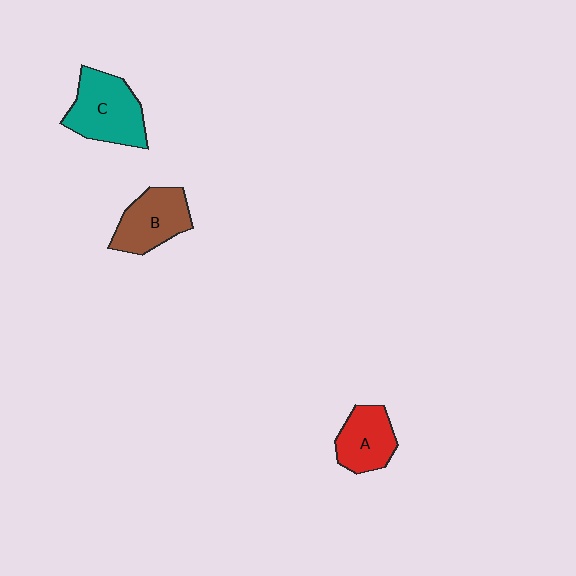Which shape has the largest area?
Shape C (teal).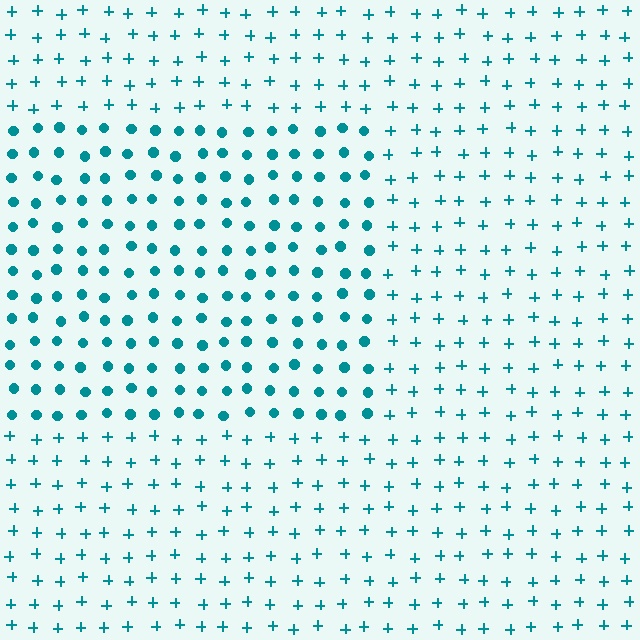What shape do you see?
I see a rectangle.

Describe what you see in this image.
The image is filled with small teal elements arranged in a uniform grid. A rectangle-shaped region contains circles, while the surrounding area contains plus signs. The boundary is defined purely by the change in element shape.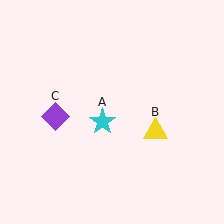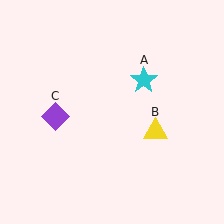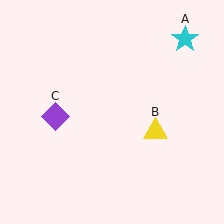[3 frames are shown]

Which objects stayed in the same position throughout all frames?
Yellow triangle (object B) and purple diamond (object C) remained stationary.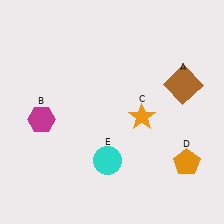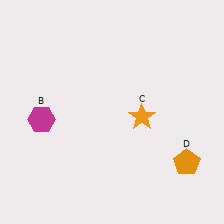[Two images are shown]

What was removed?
The cyan circle (E), the brown square (A) were removed in Image 2.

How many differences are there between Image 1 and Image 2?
There are 2 differences between the two images.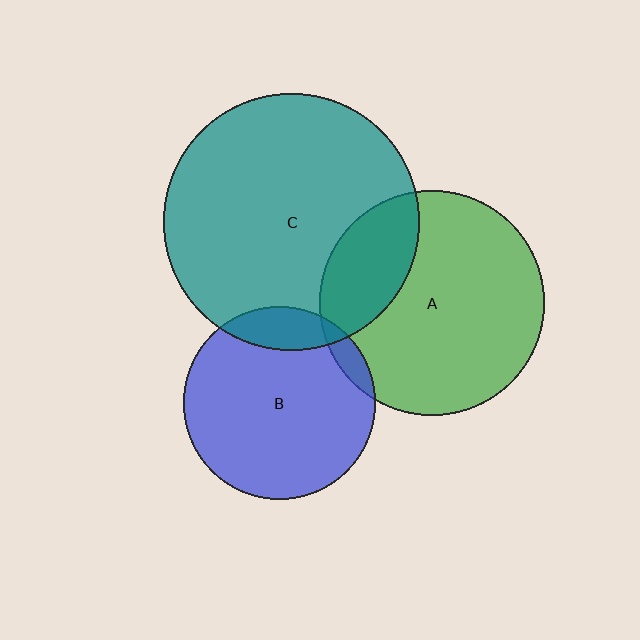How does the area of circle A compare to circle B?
Approximately 1.4 times.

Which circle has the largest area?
Circle C (teal).